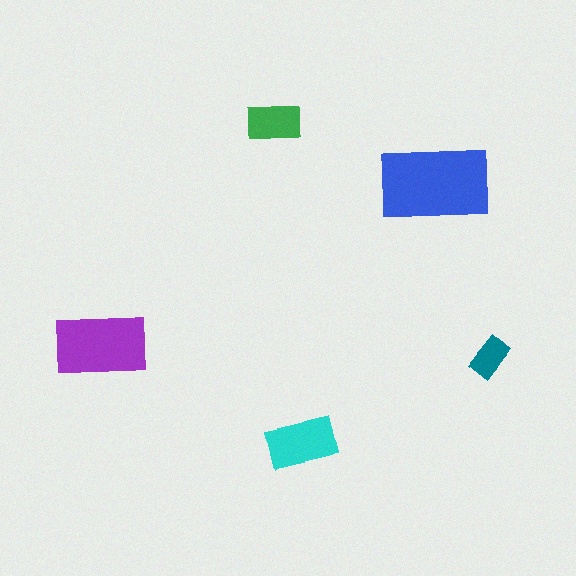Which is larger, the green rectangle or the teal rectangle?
The green one.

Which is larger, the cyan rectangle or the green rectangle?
The cyan one.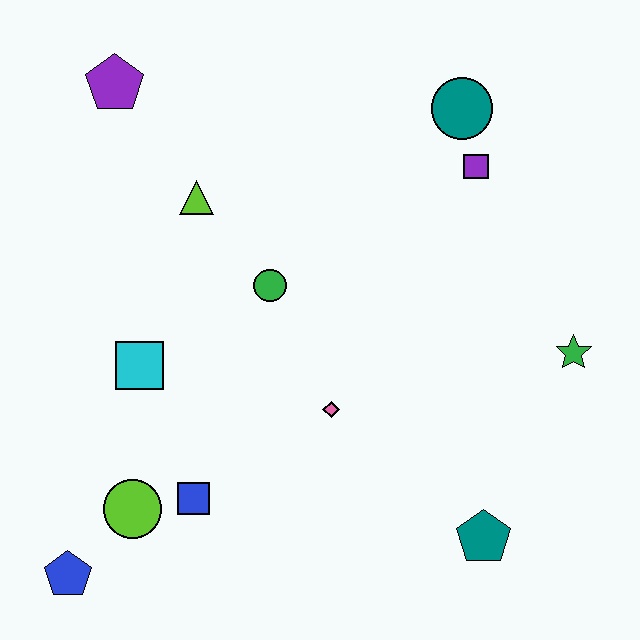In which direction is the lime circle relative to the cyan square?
The lime circle is below the cyan square.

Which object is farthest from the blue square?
The teal circle is farthest from the blue square.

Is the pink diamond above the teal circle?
No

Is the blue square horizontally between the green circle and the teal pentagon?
No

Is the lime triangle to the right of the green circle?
No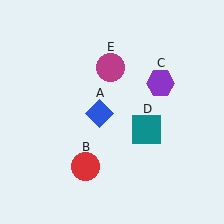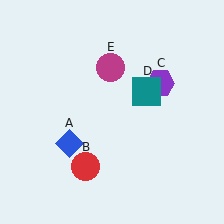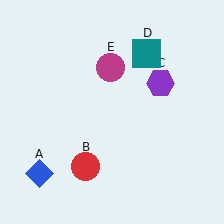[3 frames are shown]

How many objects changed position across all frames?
2 objects changed position: blue diamond (object A), teal square (object D).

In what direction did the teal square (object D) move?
The teal square (object D) moved up.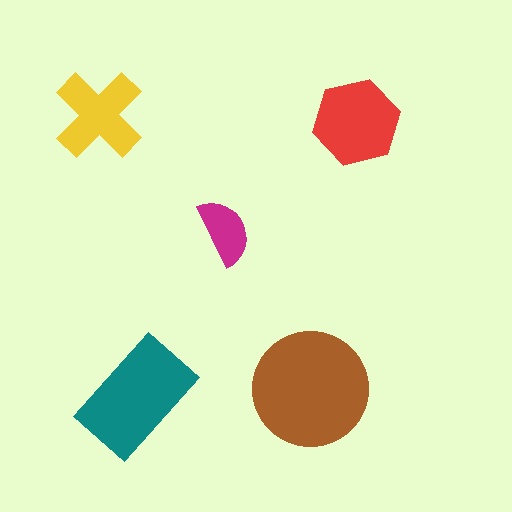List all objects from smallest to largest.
The magenta semicircle, the yellow cross, the red hexagon, the teal rectangle, the brown circle.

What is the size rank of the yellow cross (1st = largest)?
4th.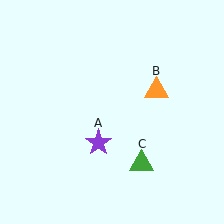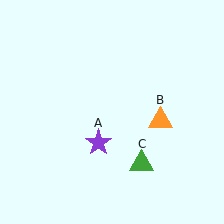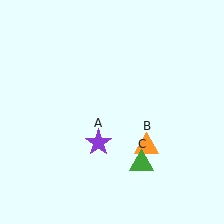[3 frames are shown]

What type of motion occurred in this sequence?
The orange triangle (object B) rotated clockwise around the center of the scene.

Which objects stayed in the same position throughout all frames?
Purple star (object A) and green triangle (object C) remained stationary.